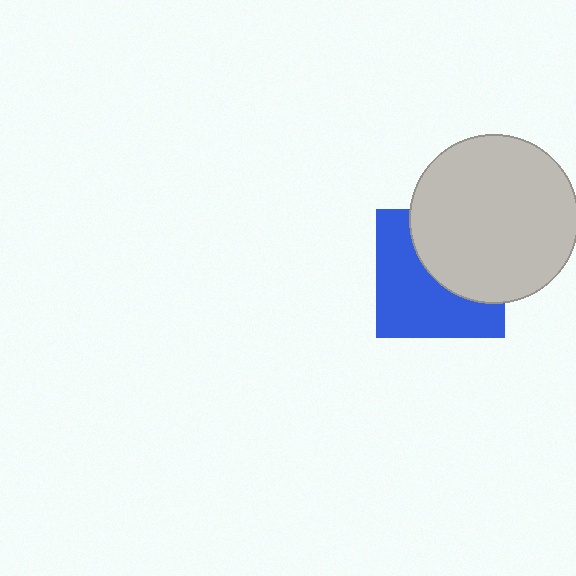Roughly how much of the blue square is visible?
About half of it is visible (roughly 55%).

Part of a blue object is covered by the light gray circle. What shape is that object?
It is a square.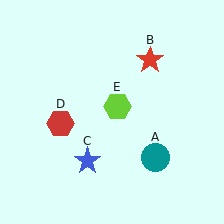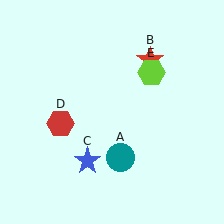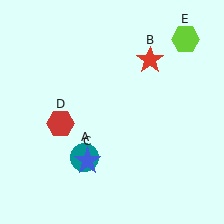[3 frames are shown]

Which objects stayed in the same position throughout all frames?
Red star (object B) and blue star (object C) and red hexagon (object D) remained stationary.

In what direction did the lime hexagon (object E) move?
The lime hexagon (object E) moved up and to the right.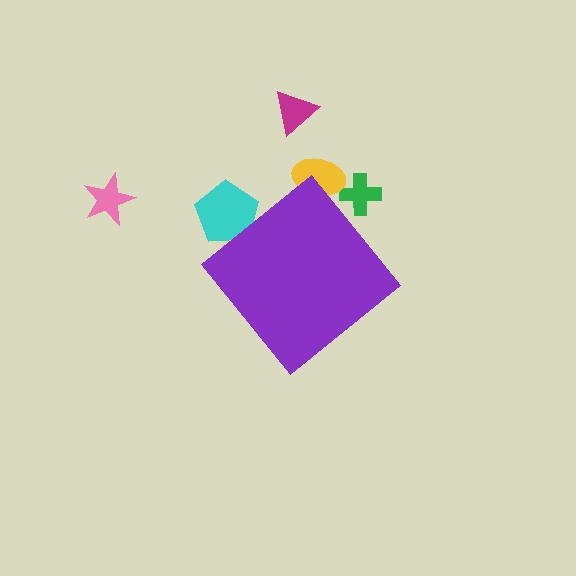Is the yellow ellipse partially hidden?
Yes, the yellow ellipse is partially hidden behind the purple diamond.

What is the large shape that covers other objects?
A purple diamond.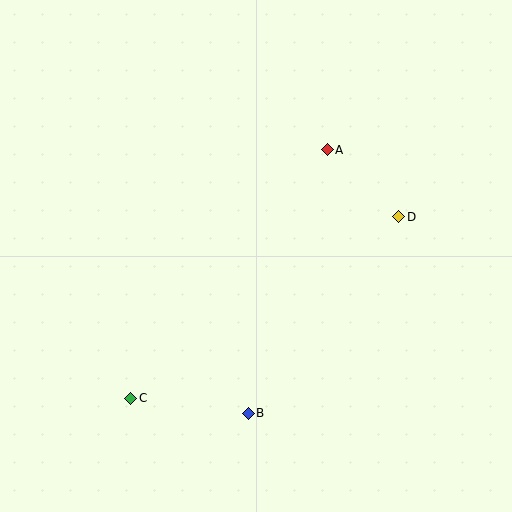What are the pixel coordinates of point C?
Point C is at (131, 398).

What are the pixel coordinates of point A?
Point A is at (327, 150).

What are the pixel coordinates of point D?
Point D is at (399, 217).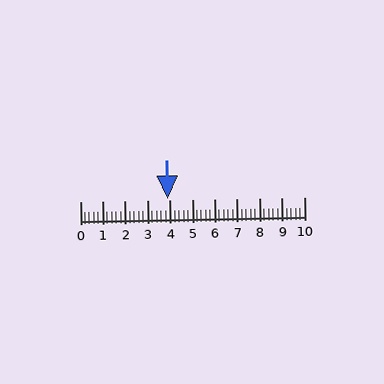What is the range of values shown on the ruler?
The ruler shows values from 0 to 10.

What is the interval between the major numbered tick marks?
The major tick marks are spaced 1 units apart.